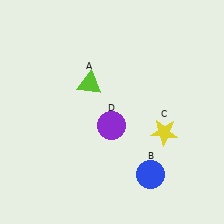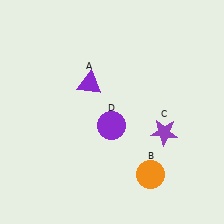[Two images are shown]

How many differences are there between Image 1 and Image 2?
There are 3 differences between the two images.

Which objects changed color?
A changed from lime to purple. B changed from blue to orange. C changed from yellow to purple.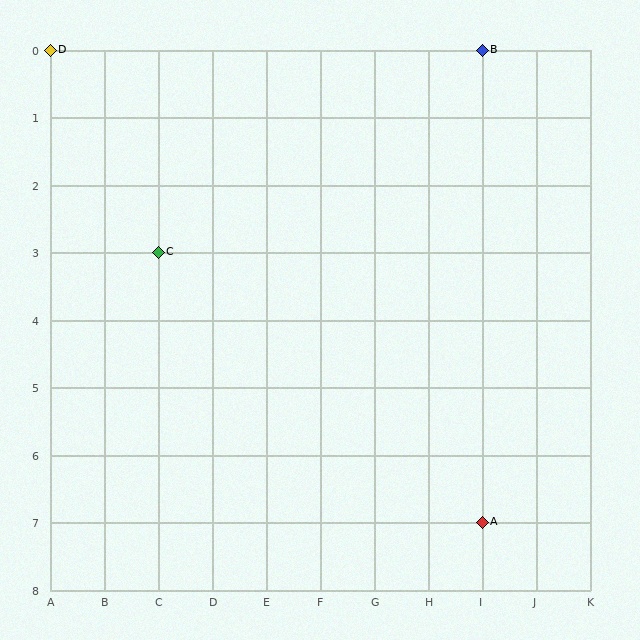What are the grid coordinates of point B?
Point B is at grid coordinates (I, 0).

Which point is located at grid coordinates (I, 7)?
Point A is at (I, 7).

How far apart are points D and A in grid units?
Points D and A are 8 columns and 7 rows apart (about 10.6 grid units diagonally).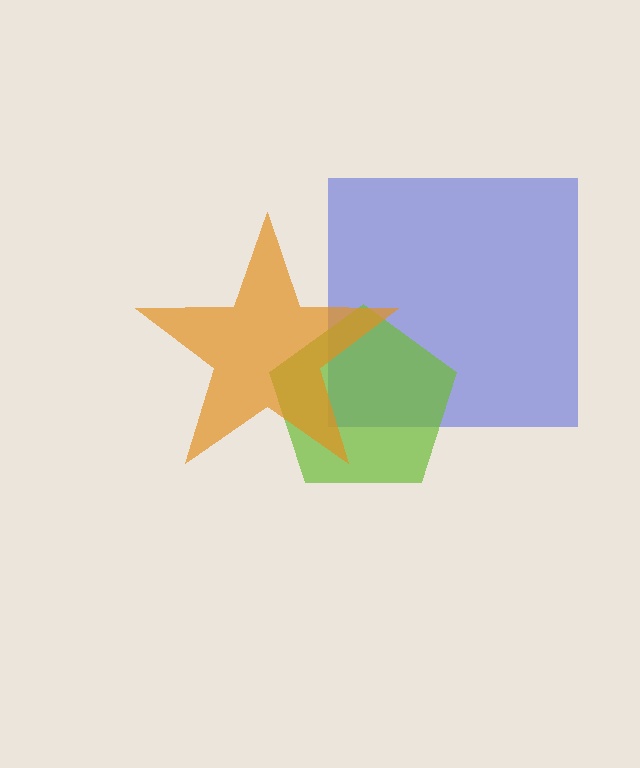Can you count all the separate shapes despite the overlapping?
Yes, there are 3 separate shapes.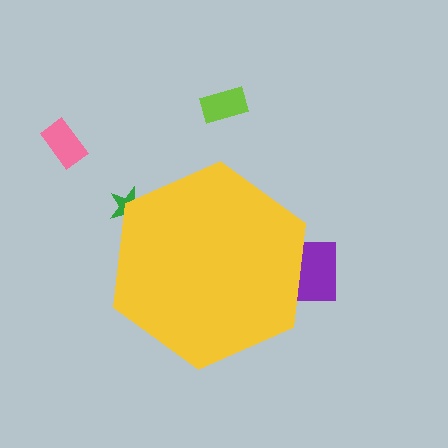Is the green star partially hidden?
Yes, the green star is partially hidden behind the yellow hexagon.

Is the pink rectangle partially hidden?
No, the pink rectangle is fully visible.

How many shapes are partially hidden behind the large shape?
2 shapes are partially hidden.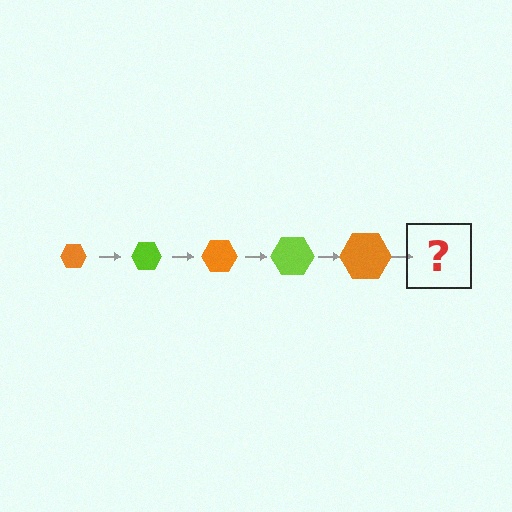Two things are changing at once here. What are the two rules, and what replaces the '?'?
The two rules are that the hexagon grows larger each step and the color cycles through orange and lime. The '?' should be a lime hexagon, larger than the previous one.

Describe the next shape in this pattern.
It should be a lime hexagon, larger than the previous one.